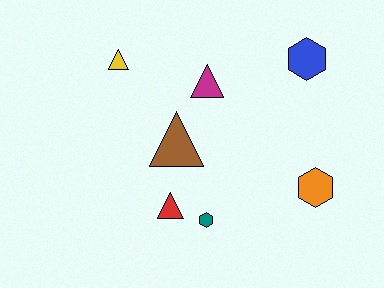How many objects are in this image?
There are 7 objects.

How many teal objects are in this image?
There is 1 teal object.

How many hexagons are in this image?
There are 3 hexagons.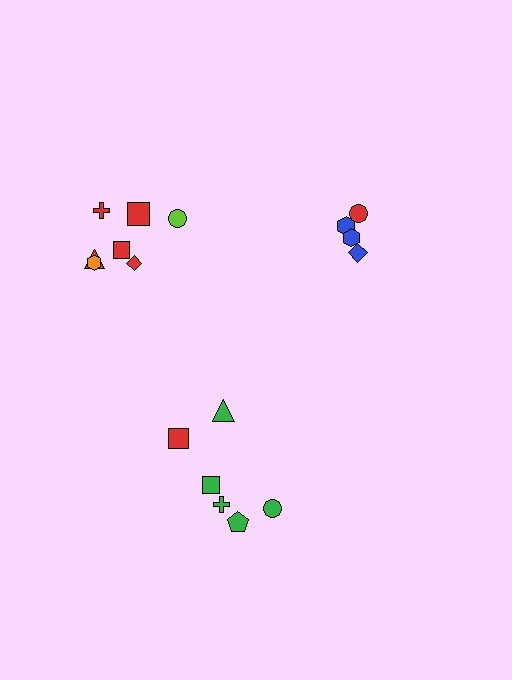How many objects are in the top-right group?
There are 4 objects.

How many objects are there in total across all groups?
There are 17 objects.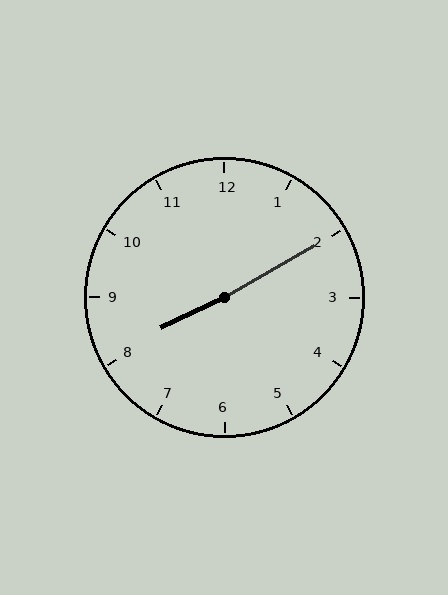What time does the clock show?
8:10.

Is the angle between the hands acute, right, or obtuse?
It is obtuse.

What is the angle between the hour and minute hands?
Approximately 175 degrees.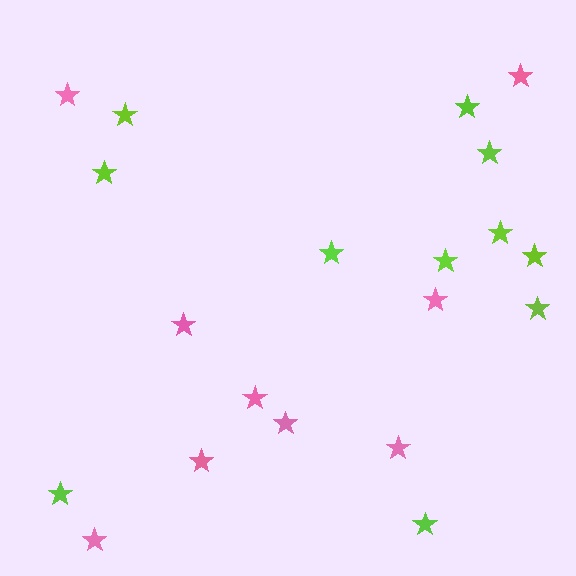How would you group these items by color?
There are 2 groups: one group of pink stars (9) and one group of lime stars (11).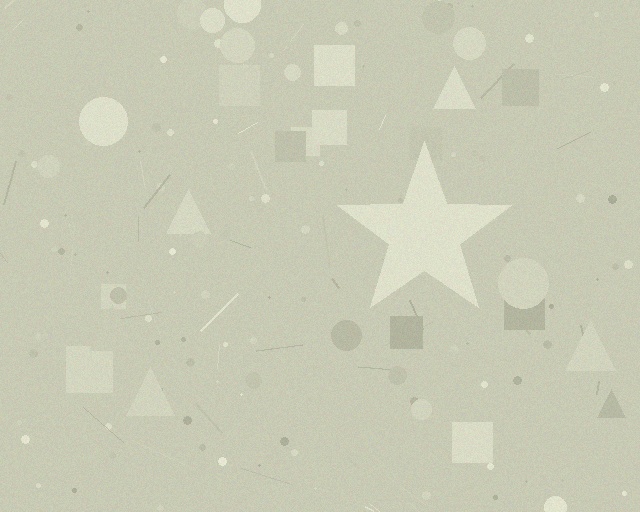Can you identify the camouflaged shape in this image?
The camouflaged shape is a star.